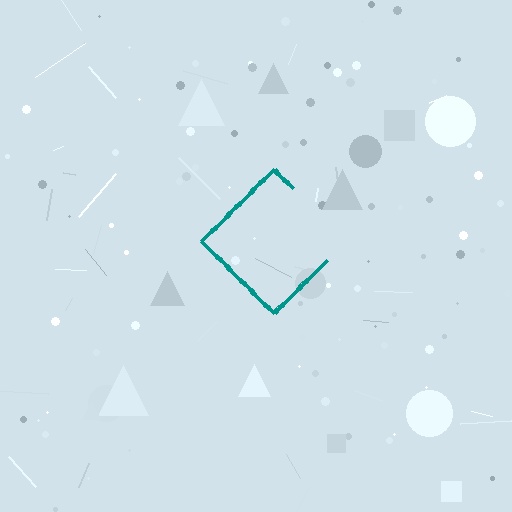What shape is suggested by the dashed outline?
The dashed outline suggests a diamond.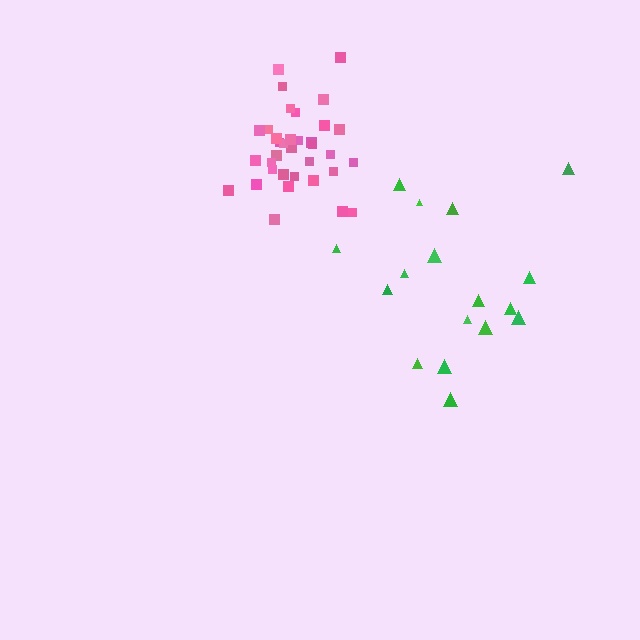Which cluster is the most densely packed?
Pink.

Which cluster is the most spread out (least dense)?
Green.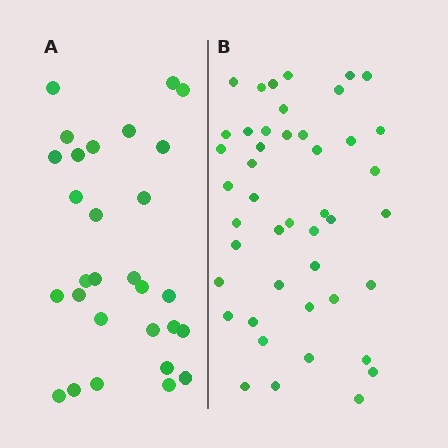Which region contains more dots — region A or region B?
Region B (the right region) has more dots.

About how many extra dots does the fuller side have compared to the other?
Region B has approximately 15 more dots than region A.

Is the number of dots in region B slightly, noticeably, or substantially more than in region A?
Region B has substantially more. The ratio is roughly 1.6 to 1.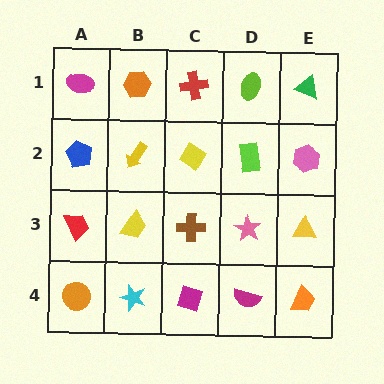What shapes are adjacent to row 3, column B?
A yellow arrow (row 2, column B), a cyan star (row 4, column B), a red trapezoid (row 3, column A), a brown cross (row 3, column C).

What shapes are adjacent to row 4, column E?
A yellow triangle (row 3, column E), a magenta semicircle (row 4, column D).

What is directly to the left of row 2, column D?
A yellow diamond.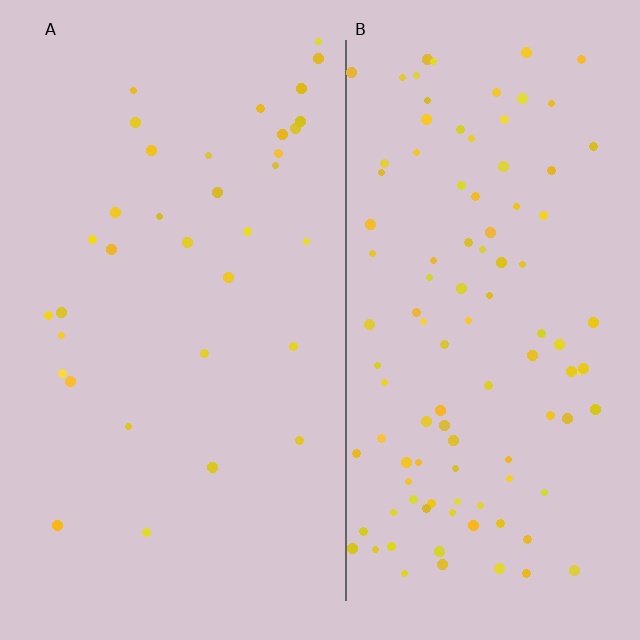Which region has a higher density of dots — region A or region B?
B (the right).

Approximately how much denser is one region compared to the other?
Approximately 3.1× — region B over region A.